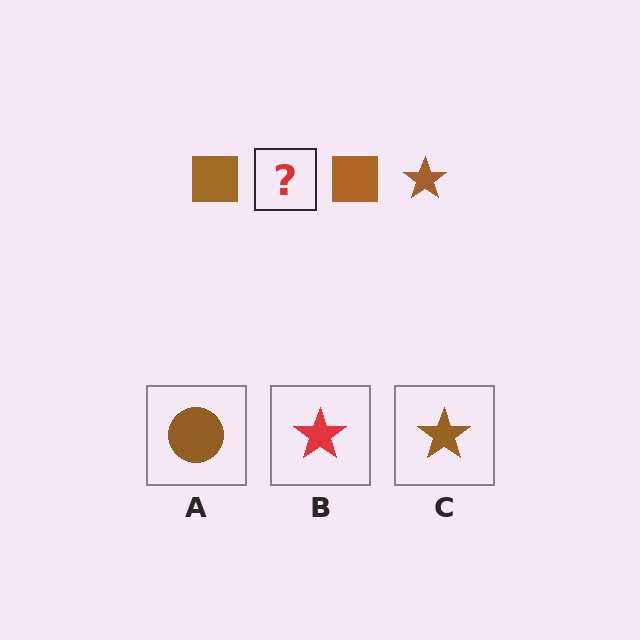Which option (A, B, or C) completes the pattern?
C.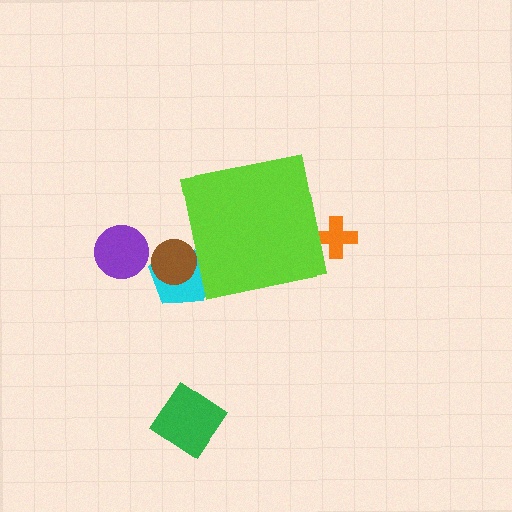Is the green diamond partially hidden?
No, the green diamond is fully visible.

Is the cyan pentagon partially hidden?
Yes, the cyan pentagon is partially hidden behind the lime square.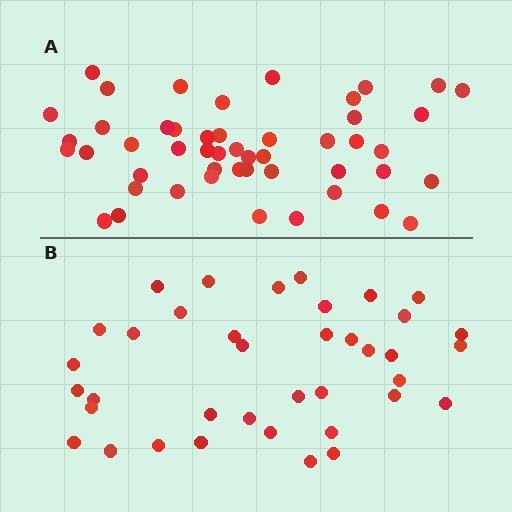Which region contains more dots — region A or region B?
Region A (the top region) has more dots.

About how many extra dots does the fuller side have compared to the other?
Region A has roughly 12 or so more dots than region B.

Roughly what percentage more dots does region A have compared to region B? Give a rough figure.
About 30% more.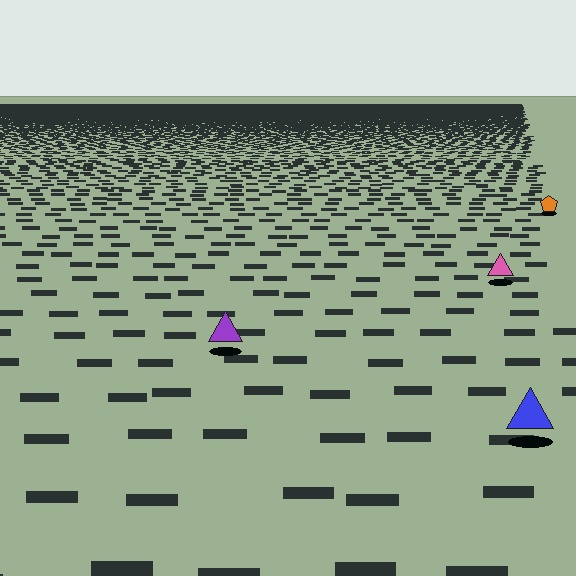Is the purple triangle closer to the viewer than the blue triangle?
No. The blue triangle is closer — you can tell from the texture gradient: the ground texture is coarser near it.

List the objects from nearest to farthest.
From nearest to farthest: the blue triangle, the purple triangle, the pink triangle, the orange pentagon.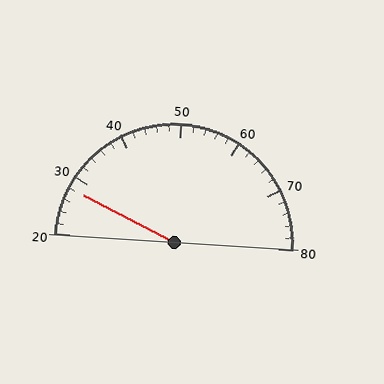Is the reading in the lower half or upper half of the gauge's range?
The reading is in the lower half of the range (20 to 80).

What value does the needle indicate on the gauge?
The needle indicates approximately 28.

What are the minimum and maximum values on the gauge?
The gauge ranges from 20 to 80.